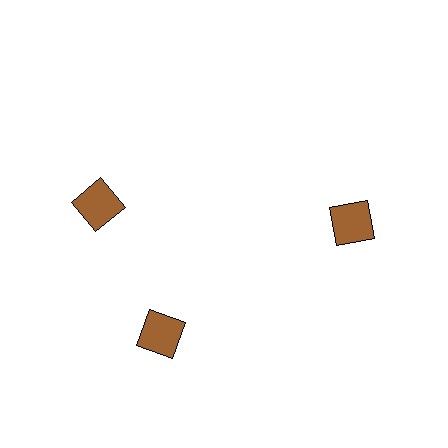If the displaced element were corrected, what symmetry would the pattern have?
It would have 3-fold rotational symmetry — the pattern would map onto itself every 120 degrees.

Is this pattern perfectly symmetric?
No. The 3 brown squares are arranged in a ring, but one element near the 11 o'clock position is rotated out of alignment along the ring, breaking the 3-fold rotational symmetry.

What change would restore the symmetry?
The symmetry would be restored by rotating it back into even spacing with its neighbors so that all 3 squares sit at equal angles and equal distance from the center.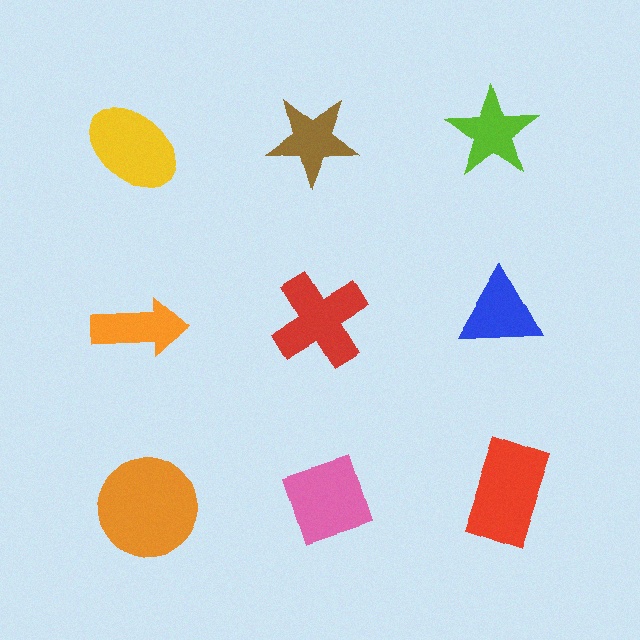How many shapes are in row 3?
3 shapes.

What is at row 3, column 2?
A pink diamond.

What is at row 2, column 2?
A red cross.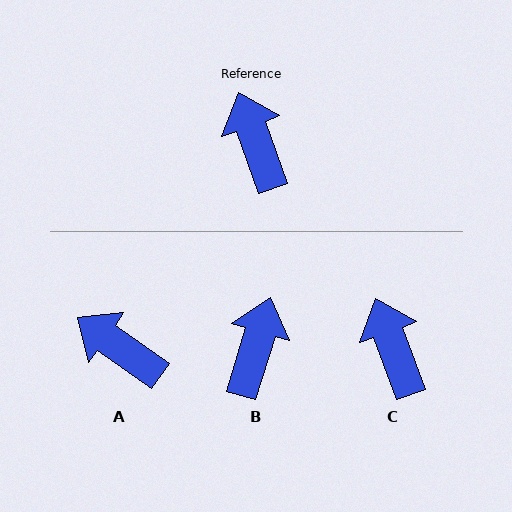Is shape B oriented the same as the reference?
No, it is off by about 37 degrees.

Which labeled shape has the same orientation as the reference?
C.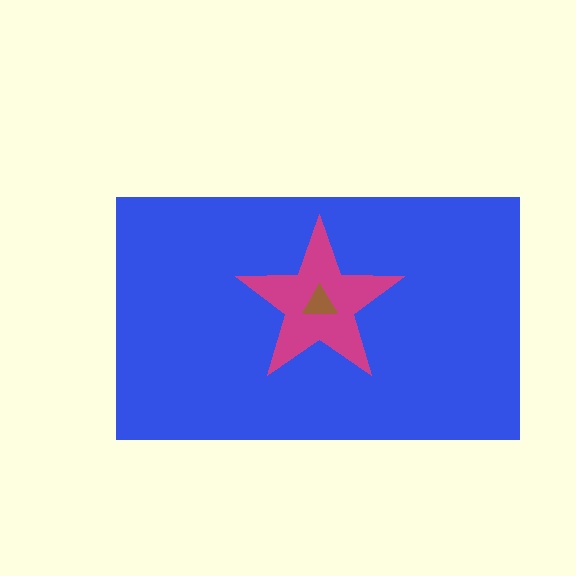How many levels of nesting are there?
3.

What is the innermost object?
The brown triangle.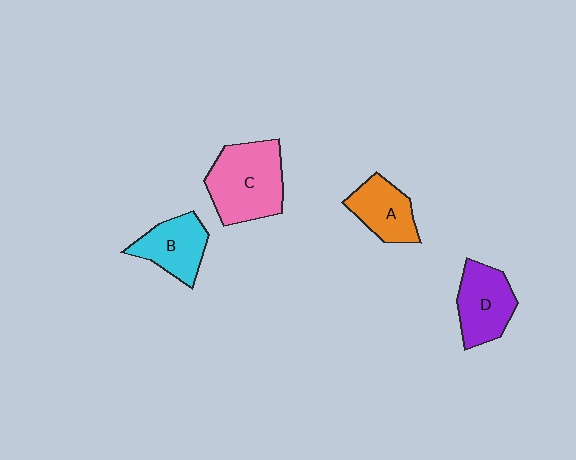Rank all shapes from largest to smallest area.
From largest to smallest: C (pink), D (purple), B (cyan), A (orange).